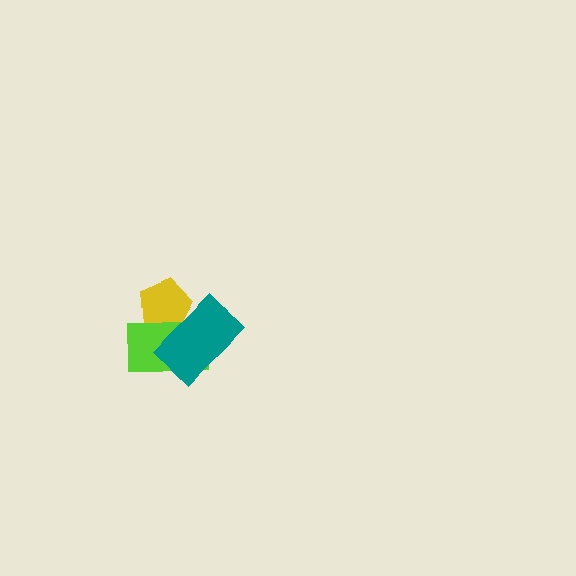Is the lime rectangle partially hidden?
Yes, it is partially covered by another shape.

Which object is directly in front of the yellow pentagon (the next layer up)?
The lime rectangle is directly in front of the yellow pentagon.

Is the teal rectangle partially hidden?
No, no other shape covers it.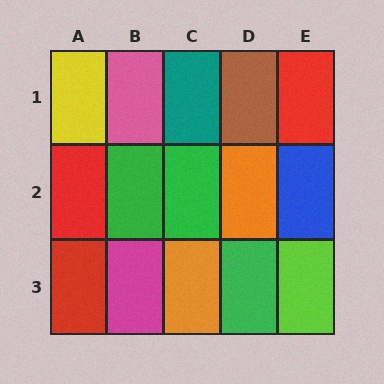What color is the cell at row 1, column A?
Yellow.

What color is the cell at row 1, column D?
Brown.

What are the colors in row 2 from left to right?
Red, green, green, orange, blue.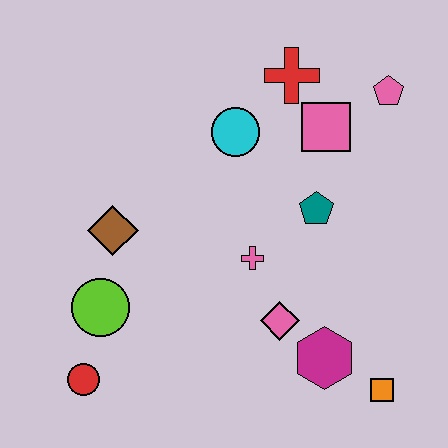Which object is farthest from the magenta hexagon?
The red cross is farthest from the magenta hexagon.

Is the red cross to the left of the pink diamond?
No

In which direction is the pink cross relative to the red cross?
The pink cross is below the red cross.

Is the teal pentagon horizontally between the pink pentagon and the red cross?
Yes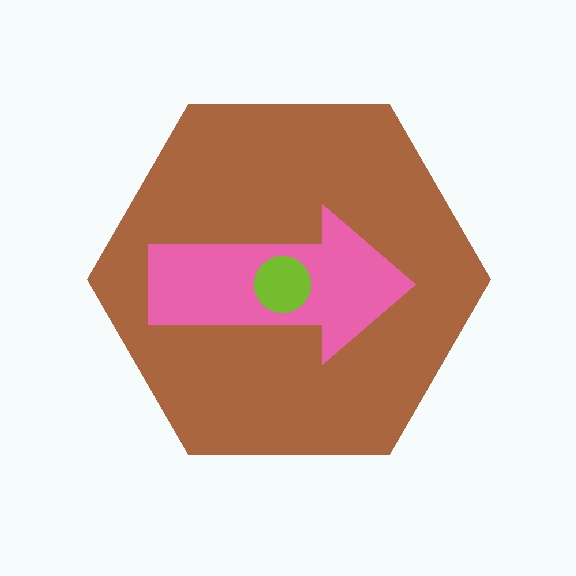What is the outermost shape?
The brown hexagon.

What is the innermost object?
The lime circle.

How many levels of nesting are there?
3.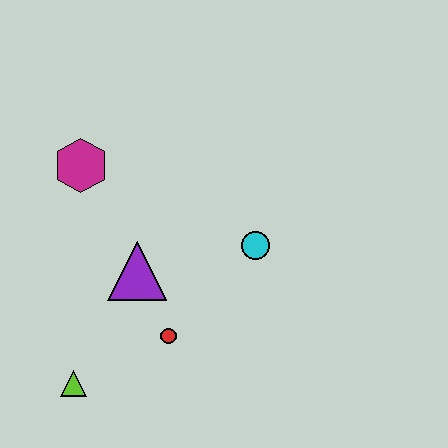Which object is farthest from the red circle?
The magenta hexagon is farthest from the red circle.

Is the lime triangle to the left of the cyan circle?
Yes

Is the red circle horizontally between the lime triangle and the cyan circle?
Yes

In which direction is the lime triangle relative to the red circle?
The lime triangle is to the left of the red circle.